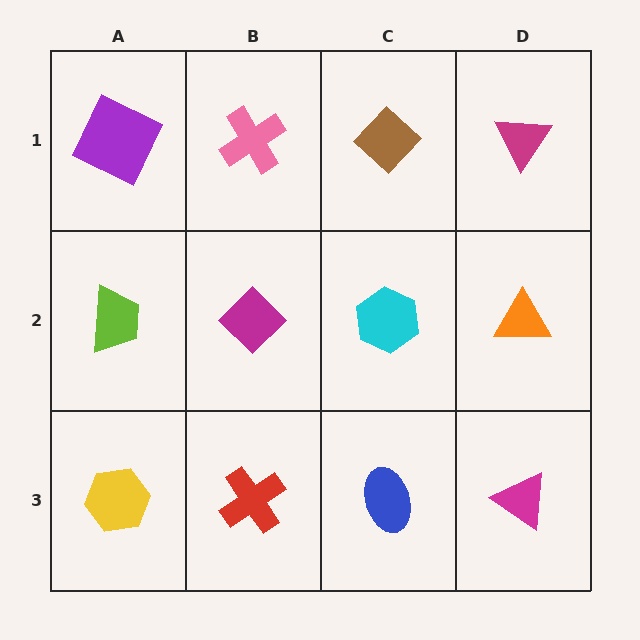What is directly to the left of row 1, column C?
A pink cross.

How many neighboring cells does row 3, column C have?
3.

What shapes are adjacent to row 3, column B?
A magenta diamond (row 2, column B), a yellow hexagon (row 3, column A), a blue ellipse (row 3, column C).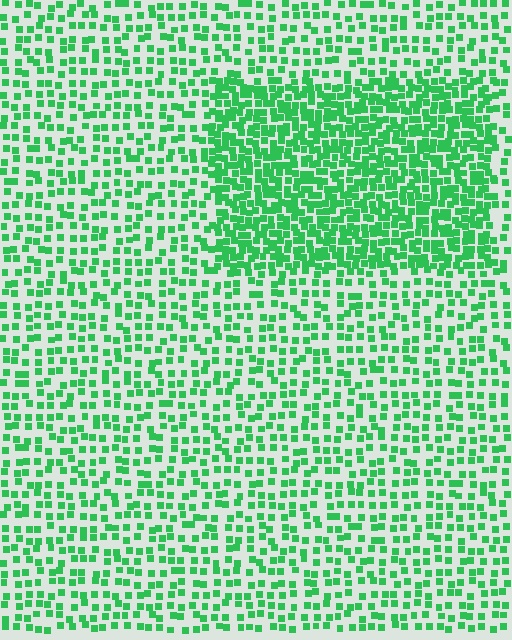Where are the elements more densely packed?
The elements are more densely packed inside the rectangle boundary.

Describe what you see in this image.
The image contains small green elements arranged at two different densities. A rectangle-shaped region is visible where the elements are more densely packed than the surrounding area.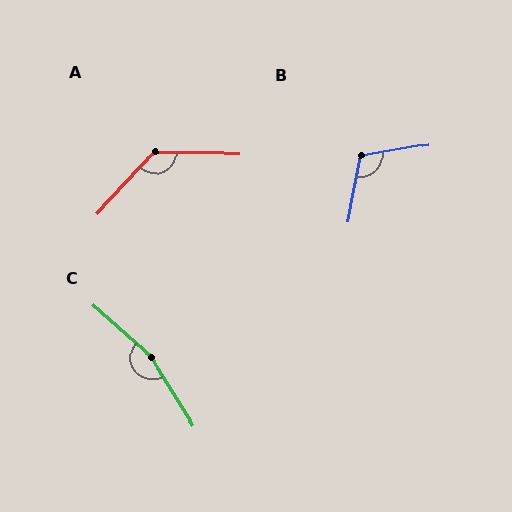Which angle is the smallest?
B, at approximately 110 degrees.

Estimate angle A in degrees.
Approximately 132 degrees.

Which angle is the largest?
C, at approximately 163 degrees.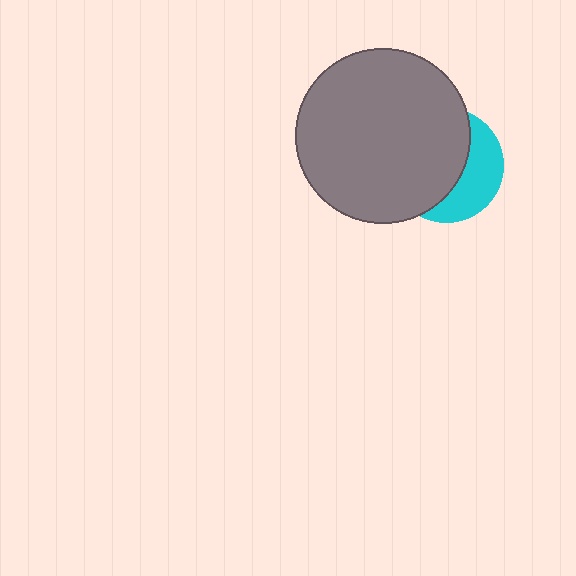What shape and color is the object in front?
The object in front is a gray circle.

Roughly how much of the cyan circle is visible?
A small part of it is visible (roughly 38%).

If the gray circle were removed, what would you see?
You would see the complete cyan circle.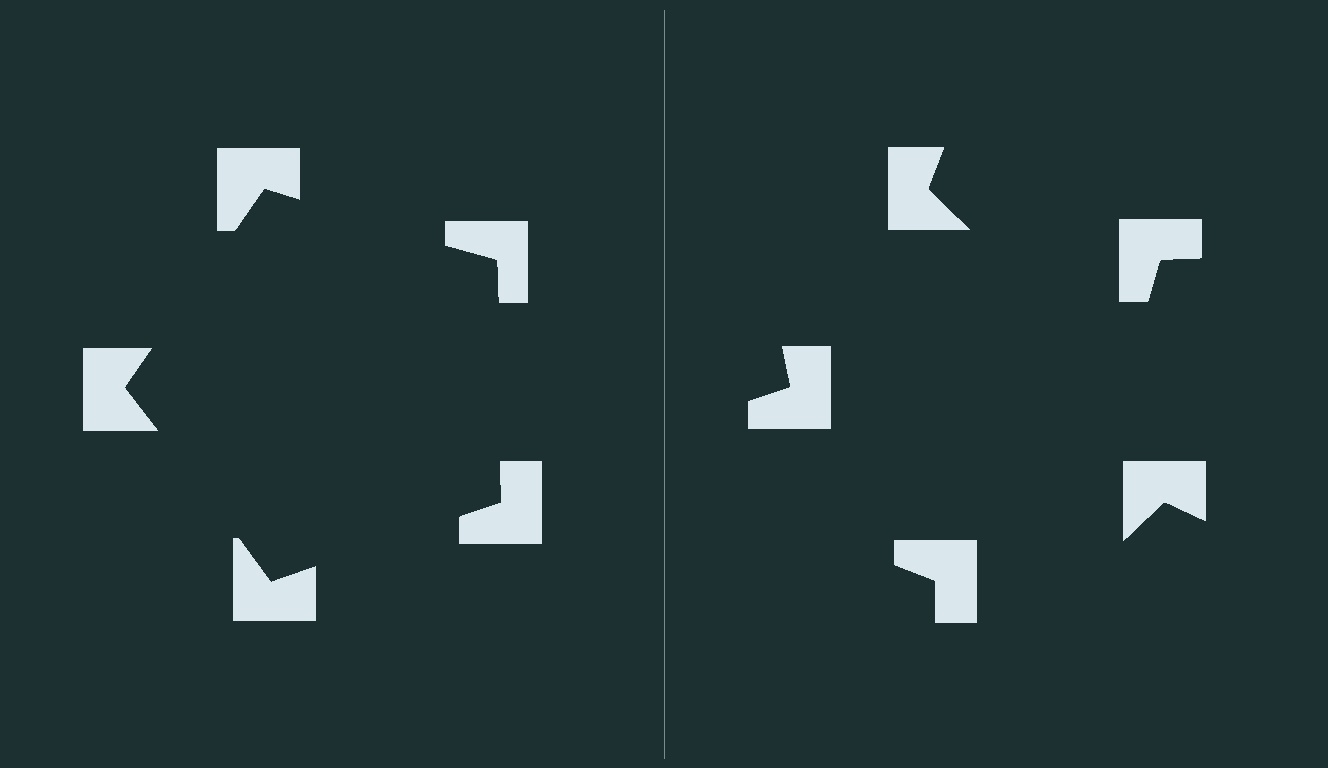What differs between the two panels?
The notched squares are positioned identically on both sides; only the wedge orientations differ. On the left they align to a pentagon; on the right they are misaligned.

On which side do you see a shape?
An illusory pentagon appears on the left side. On the right side the wedge cuts are rotated, so no coherent shape forms.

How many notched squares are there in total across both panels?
10 — 5 on each side.